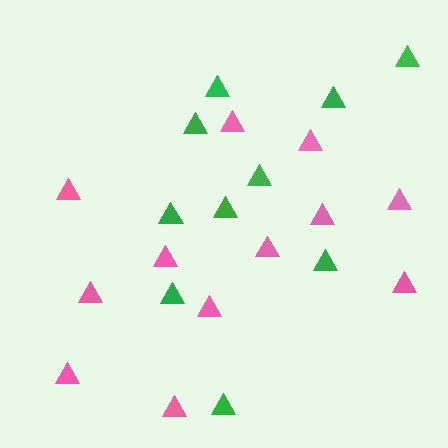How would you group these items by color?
There are 2 groups: one group of pink triangles (12) and one group of green triangles (10).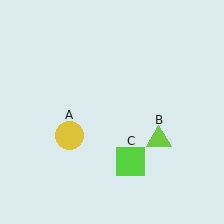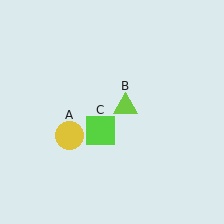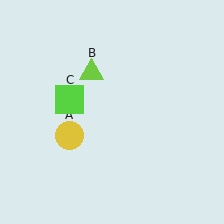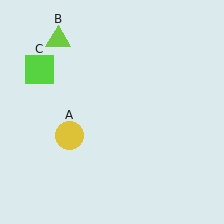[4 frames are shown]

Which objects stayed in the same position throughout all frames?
Yellow circle (object A) remained stationary.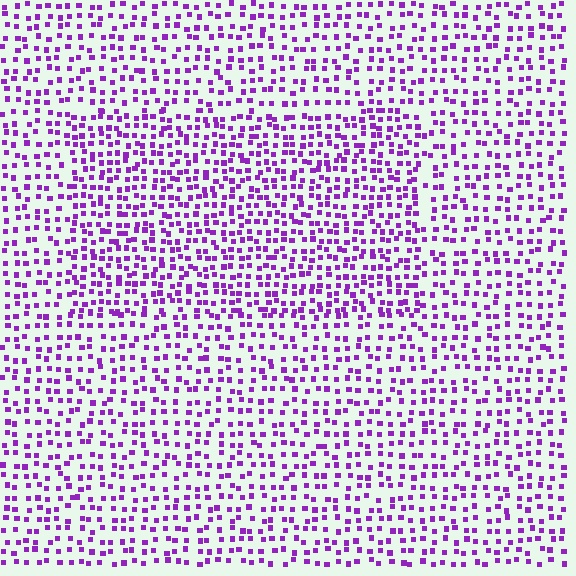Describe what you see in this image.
The image contains small purple elements arranged at two different densities. A rectangle-shaped region is visible where the elements are more densely packed than the surrounding area.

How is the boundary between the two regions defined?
The boundary is defined by a change in element density (approximately 1.5x ratio). All elements are the same color, size, and shape.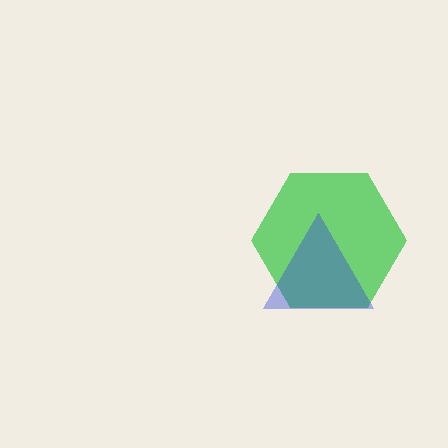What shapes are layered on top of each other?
The layered shapes are: a green hexagon, a blue triangle.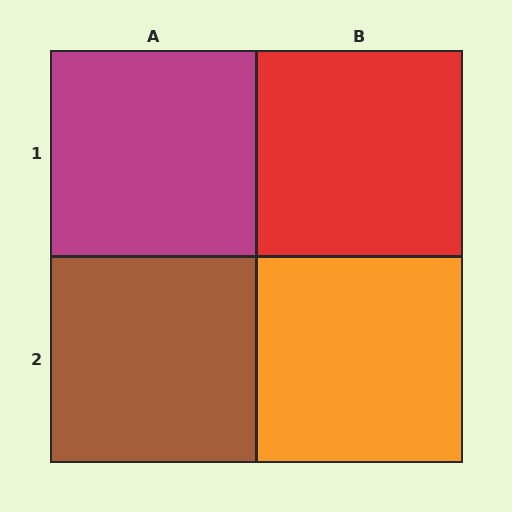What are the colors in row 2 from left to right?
Brown, orange.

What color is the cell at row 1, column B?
Red.